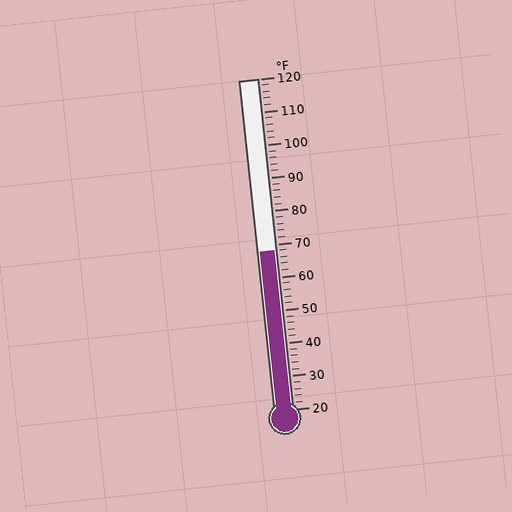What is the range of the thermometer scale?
The thermometer scale ranges from 20°F to 120°F.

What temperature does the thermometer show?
The thermometer shows approximately 68°F.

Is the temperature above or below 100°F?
The temperature is below 100°F.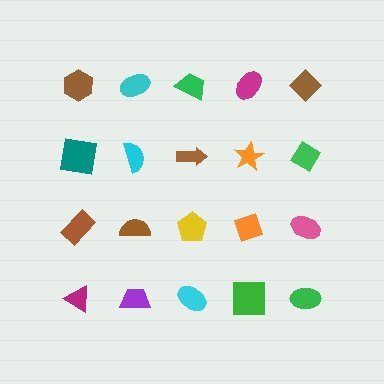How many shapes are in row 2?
5 shapes.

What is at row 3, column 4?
An orange diamond.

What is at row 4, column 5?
A green ellipse.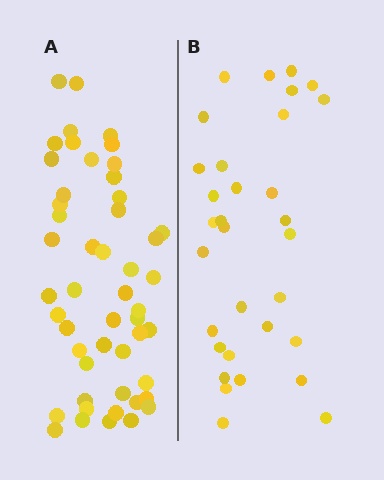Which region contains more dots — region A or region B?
Region A (the left region) has more dots.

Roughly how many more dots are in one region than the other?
Region A has approximately 20 more dots than region B.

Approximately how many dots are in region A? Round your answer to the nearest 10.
About 50 dots.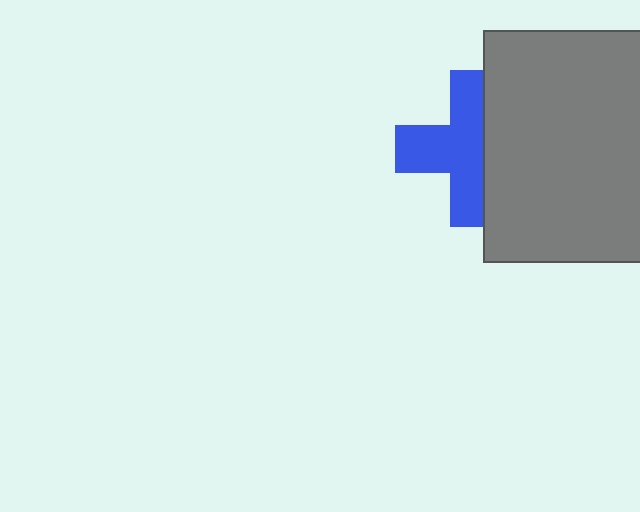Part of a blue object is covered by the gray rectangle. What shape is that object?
It is a cross.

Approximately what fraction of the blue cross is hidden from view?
Roughly 38% of the blue cross is hidden behind the gray rectangle.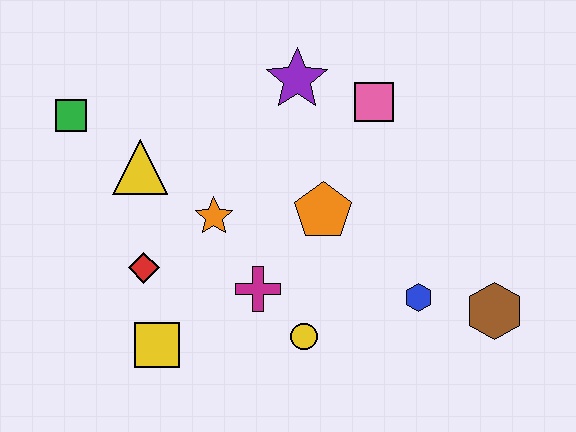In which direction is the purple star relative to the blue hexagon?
The purple star is above the blue hexagon.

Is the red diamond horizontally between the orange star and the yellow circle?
No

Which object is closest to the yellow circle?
The magenta cross is closest to the yellow circle.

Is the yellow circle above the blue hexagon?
No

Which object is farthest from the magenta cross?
The green square is farthest from the magenta cross.